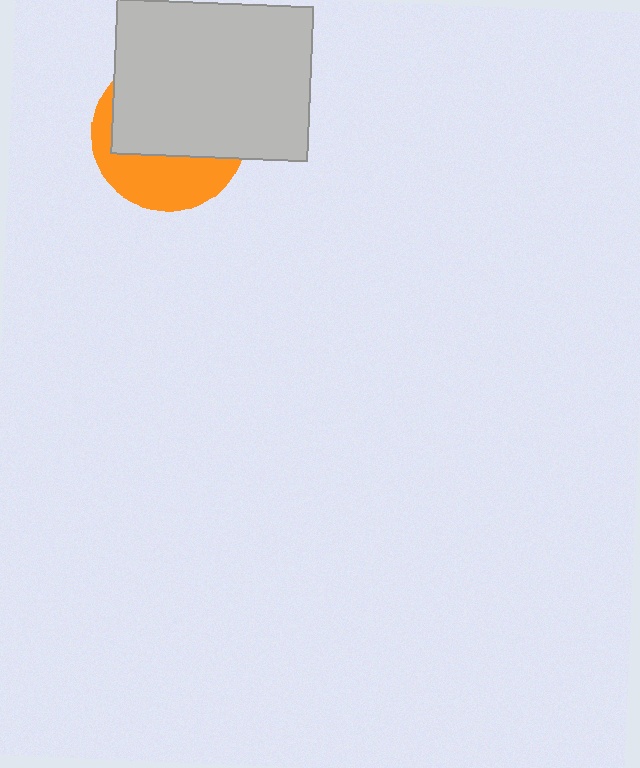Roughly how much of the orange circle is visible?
A small part of it is visible (roughly 38%).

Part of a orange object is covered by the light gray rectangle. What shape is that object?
It is a circle.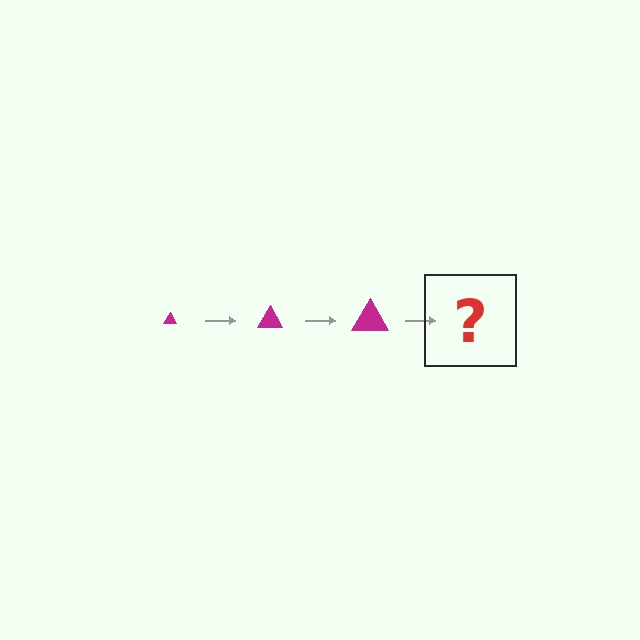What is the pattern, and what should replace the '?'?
The pattern is that the triangle gets progressively larger each step. The '?' should be a magenta triangle, larger than the previous one.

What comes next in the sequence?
The next element should be a magenta triangle, larger than the previous one.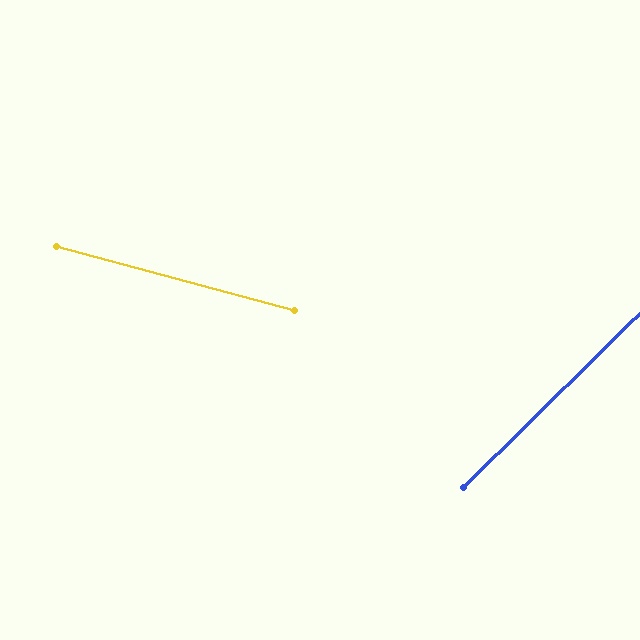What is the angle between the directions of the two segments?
Approximately 60 degrees.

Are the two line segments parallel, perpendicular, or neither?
Neither parallel nor perpendicular — they differ by about 60°.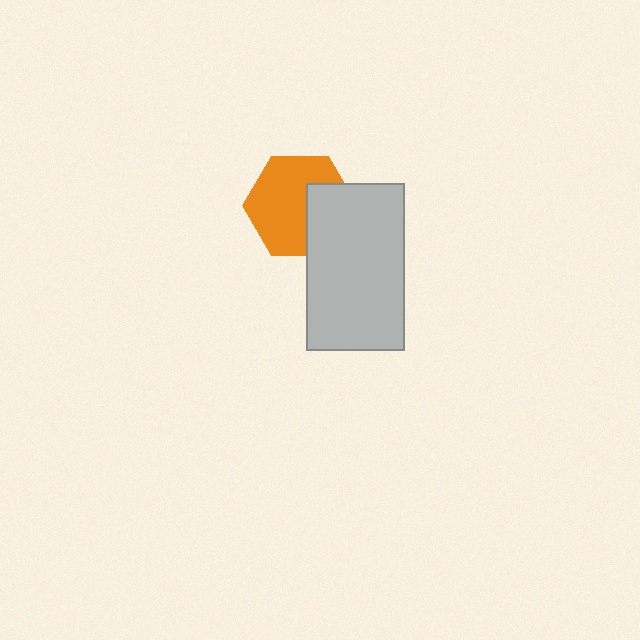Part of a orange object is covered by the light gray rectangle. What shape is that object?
It is a hexagon.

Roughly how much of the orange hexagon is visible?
Most of it is visible (roughly 66%).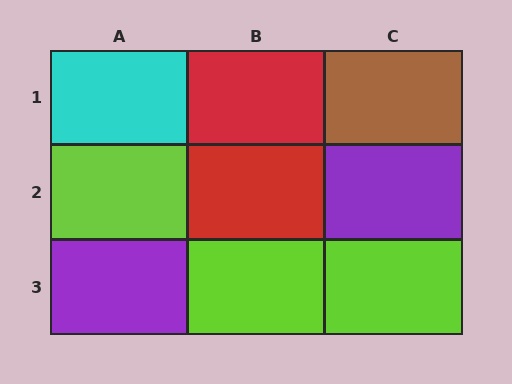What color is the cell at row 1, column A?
Cyan.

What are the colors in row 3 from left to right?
Purple, lime, lime.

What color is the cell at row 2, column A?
Lime.